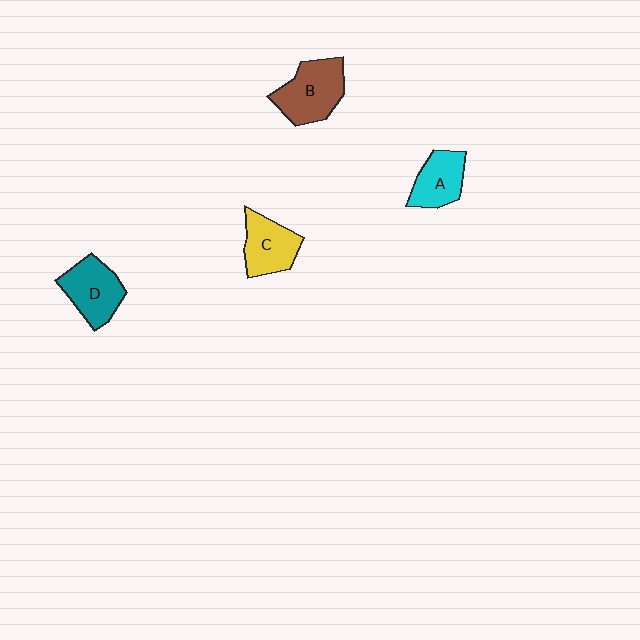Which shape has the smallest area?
Shape A (cyan).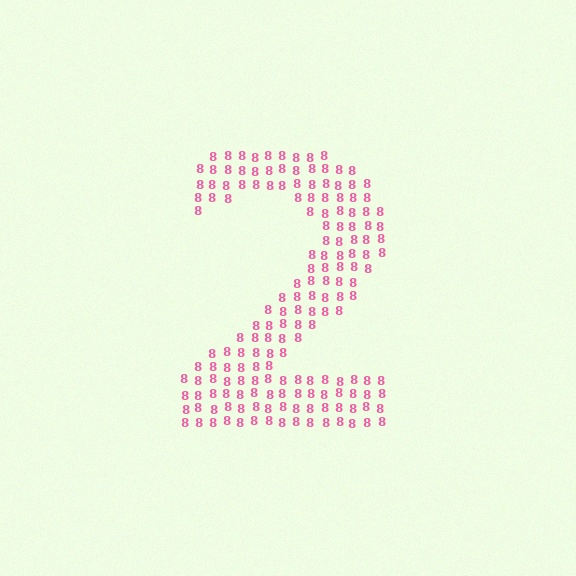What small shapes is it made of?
It is made of small digit 8's.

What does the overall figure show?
The overall figure shows the digit 2.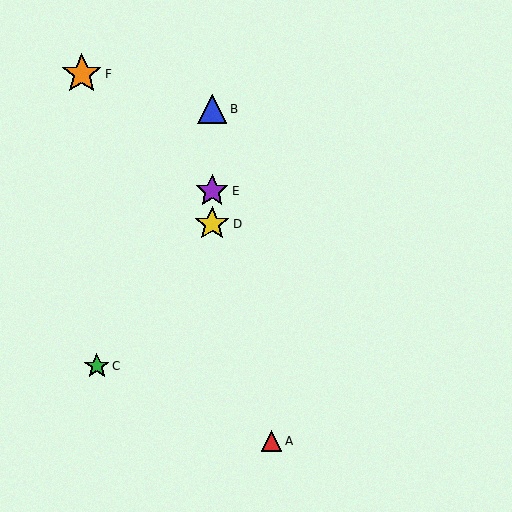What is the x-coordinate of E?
Object E is at x≈212.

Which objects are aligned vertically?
Objects B, D, E are aligned vertically.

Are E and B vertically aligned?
Yes, both are at x≈212.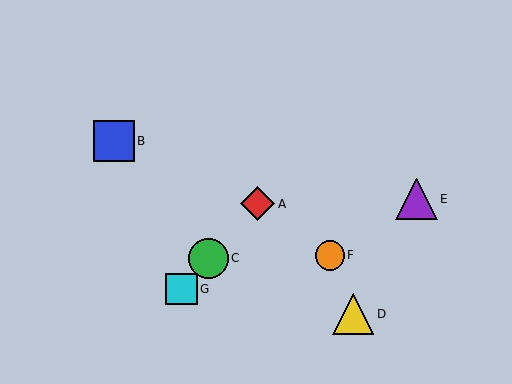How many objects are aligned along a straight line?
3 objects (A, C, G) are aligned along a straight line.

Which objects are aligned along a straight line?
Objects A, C, G are aligned along a straight line.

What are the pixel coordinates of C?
Object C is at (209, 258).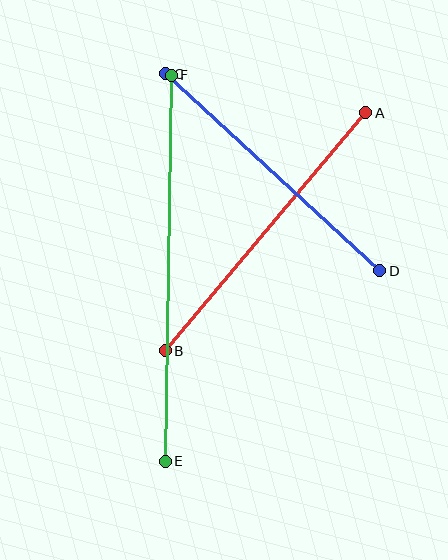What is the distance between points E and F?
The distance is approximately 386 pixels.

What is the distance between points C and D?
The distance is approximately 292 pixels.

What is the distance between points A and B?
The distance is approximately 311 pixels.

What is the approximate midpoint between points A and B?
The midpoint is at approximately (266, 232) pixels.